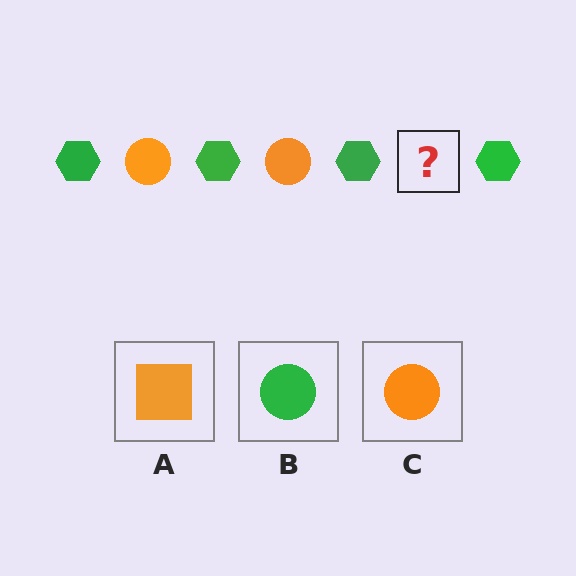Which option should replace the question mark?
Option C.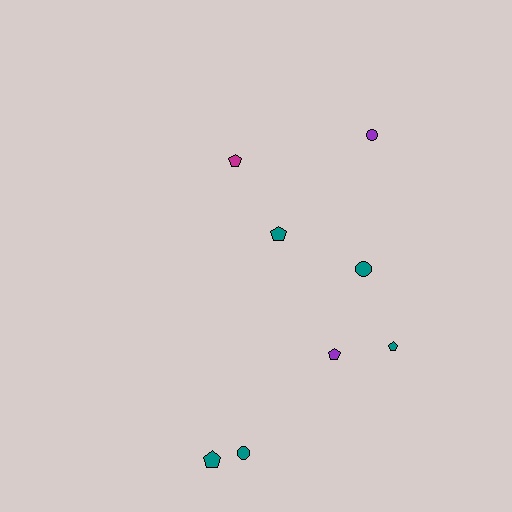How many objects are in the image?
There are 8 objects.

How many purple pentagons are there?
There is 1 purple pentagon.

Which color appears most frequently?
Teal, with 5 objects.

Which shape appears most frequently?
Pentagon, with 5 objects.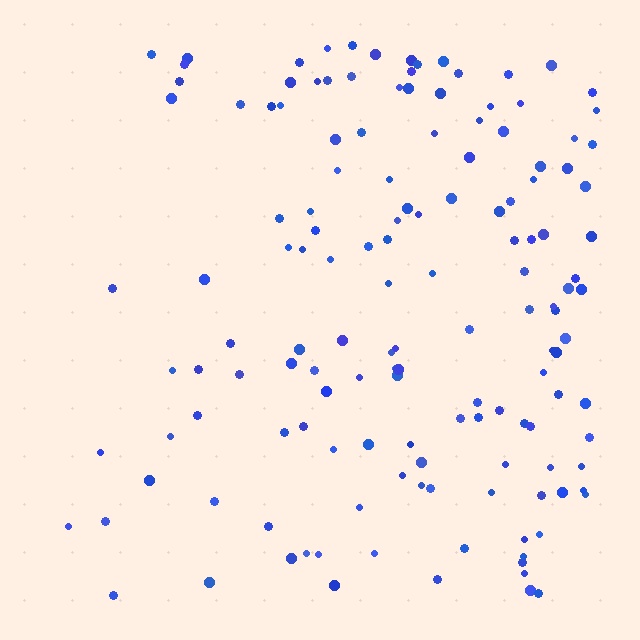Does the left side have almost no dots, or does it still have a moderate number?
Still a moderate number, just noticeably fewer than the right.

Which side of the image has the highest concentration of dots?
The right.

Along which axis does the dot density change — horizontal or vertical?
Horizontal.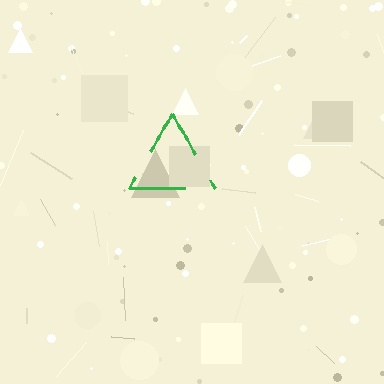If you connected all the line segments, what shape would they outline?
They would outline a triangle.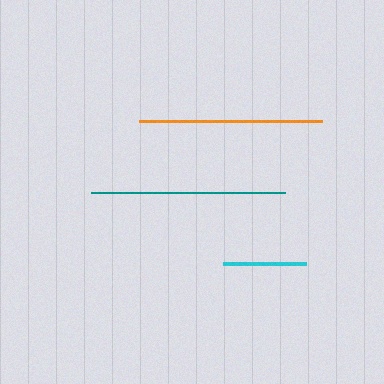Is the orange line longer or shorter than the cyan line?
The orange line is longer than the cyan line.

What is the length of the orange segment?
The orange segment is approximately 183 pixels long.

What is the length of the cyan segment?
The cyan segment is approximately 83 pixels long.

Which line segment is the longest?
The teal line is the longest at approximately 194 pixels.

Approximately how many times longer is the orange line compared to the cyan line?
The orange line is approximately 2.2 times the length of the cyan line.